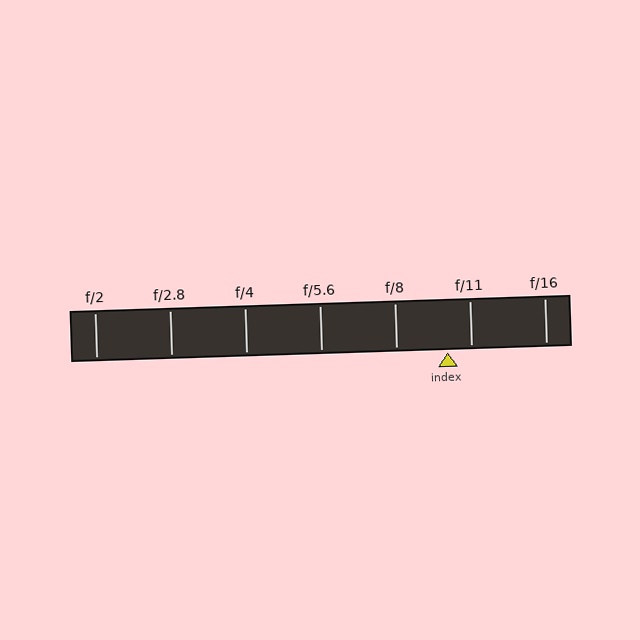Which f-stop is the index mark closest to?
The index mark is closest to f/11.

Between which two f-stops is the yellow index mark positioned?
The index mark is between f/8 and f/11.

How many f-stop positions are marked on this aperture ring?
There are 7 f-stop positions marked.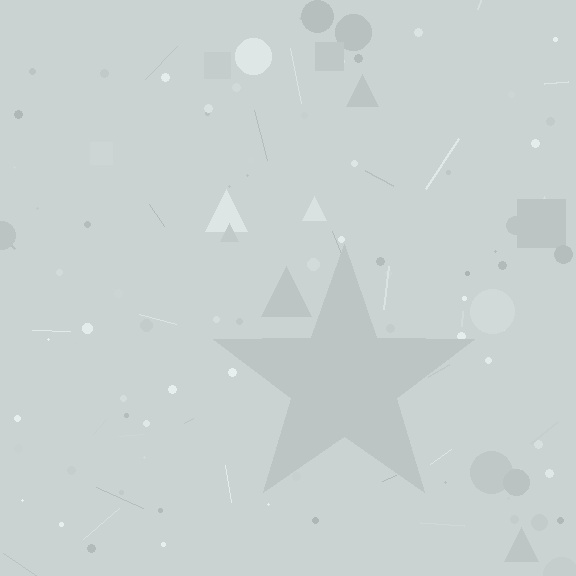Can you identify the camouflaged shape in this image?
The camouflaged shape is a star.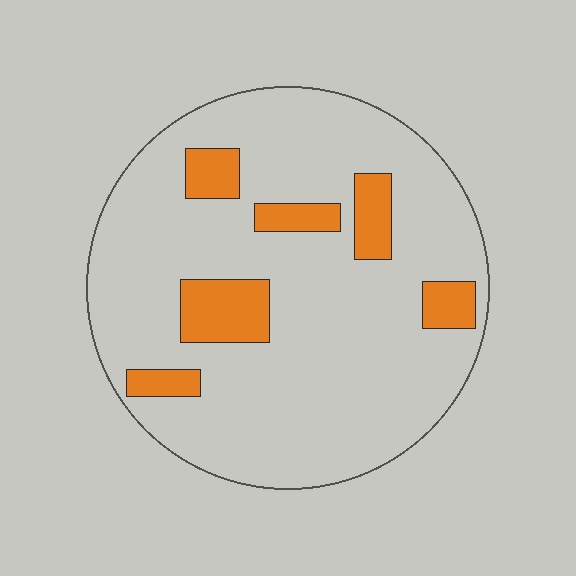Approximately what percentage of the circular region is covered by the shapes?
Approximately 15%.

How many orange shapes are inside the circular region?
6.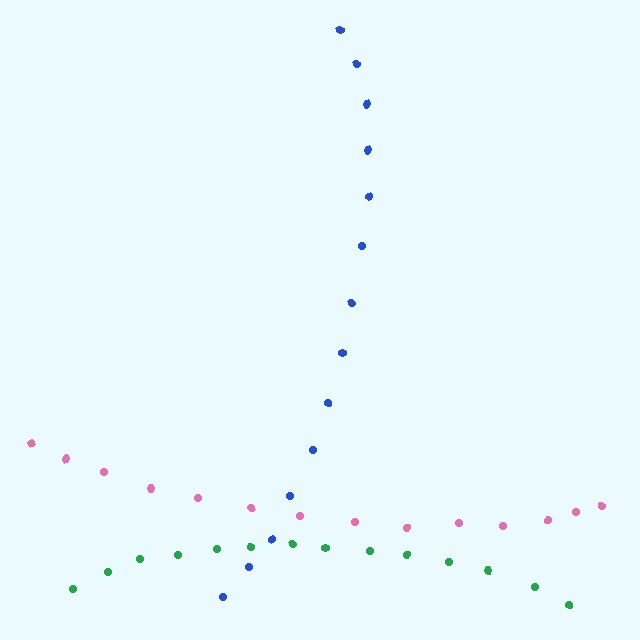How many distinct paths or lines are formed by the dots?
There are 3 distinct paths.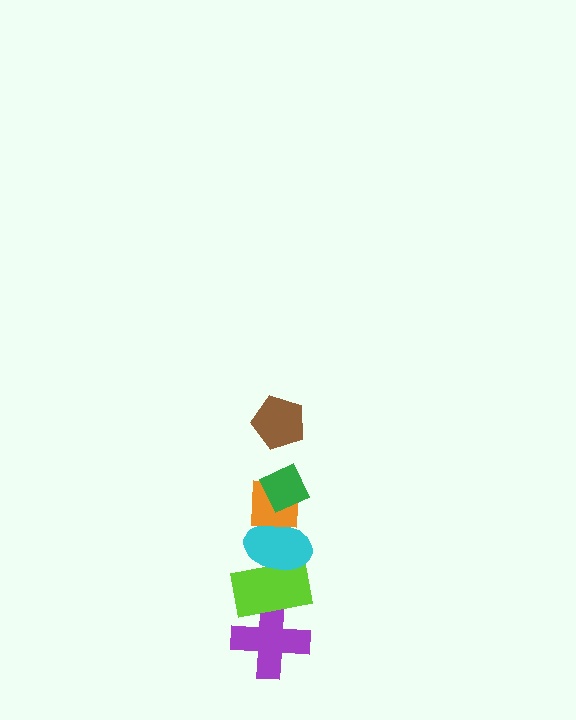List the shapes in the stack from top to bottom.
From top to bottom: the brown pentagon, the green diamond, the orange square, the cyan ellipse, the lime rectangle, the purple cross.